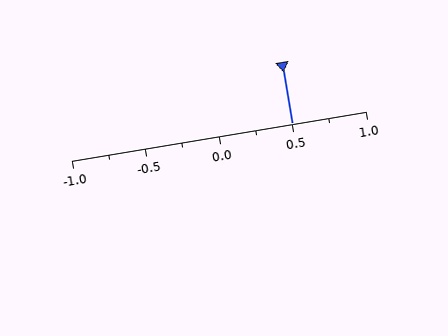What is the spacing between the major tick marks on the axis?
The major ticks are spaced 0.5 apart.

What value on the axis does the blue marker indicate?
The marker indicates approximately 0.5.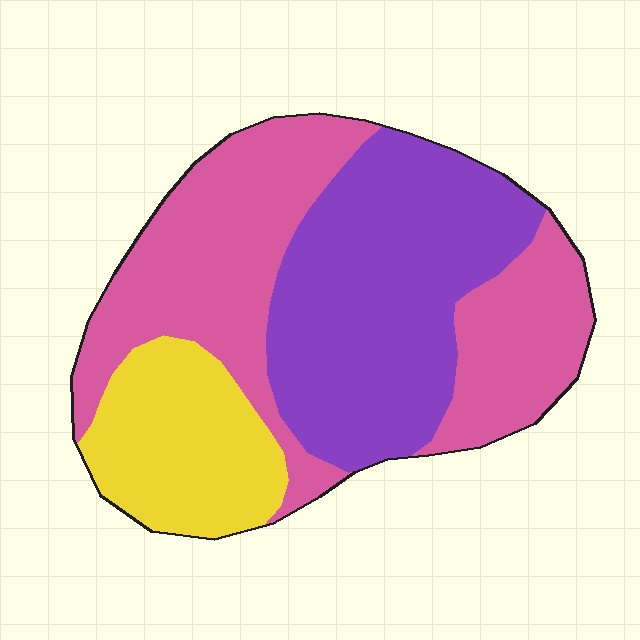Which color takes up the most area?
Pink, at roughly 45%.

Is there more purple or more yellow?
Purple.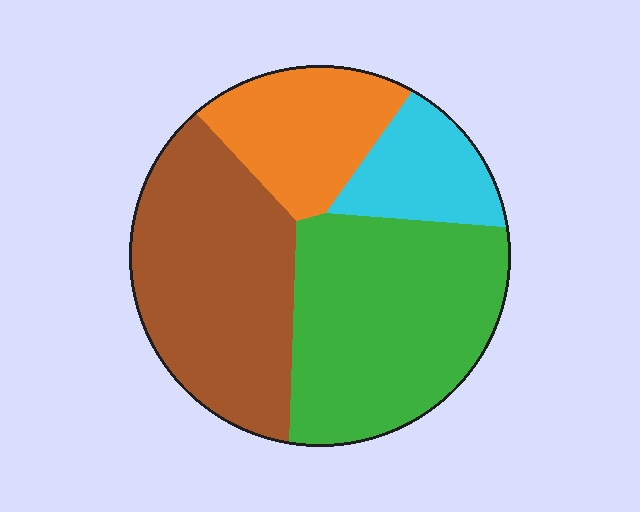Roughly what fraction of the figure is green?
Green takes up about three eighths (3/8) of the figure.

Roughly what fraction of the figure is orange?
Orange covers roughly 15% of the figure.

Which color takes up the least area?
Cyan, at roughly 10%.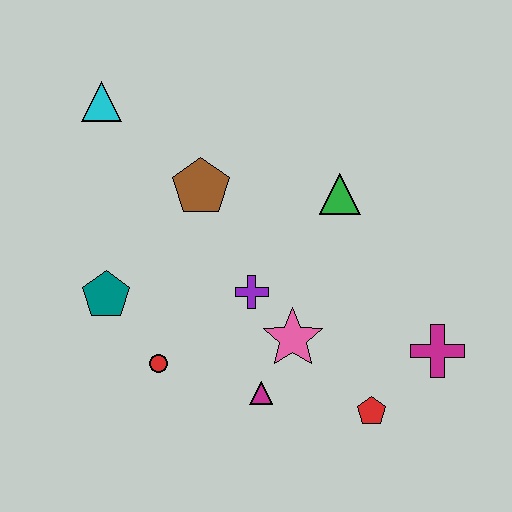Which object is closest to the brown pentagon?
The purple cross is closest to the brown pentagon.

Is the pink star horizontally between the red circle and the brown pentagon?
No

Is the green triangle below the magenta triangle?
No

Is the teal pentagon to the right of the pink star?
No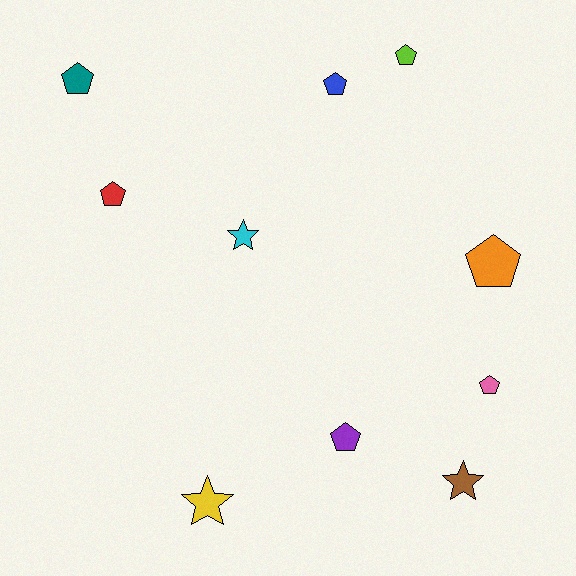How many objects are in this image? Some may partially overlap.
There are 10 objects.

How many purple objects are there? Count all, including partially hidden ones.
There is 1 purple object.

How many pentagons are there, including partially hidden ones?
There are 7 pentagons.